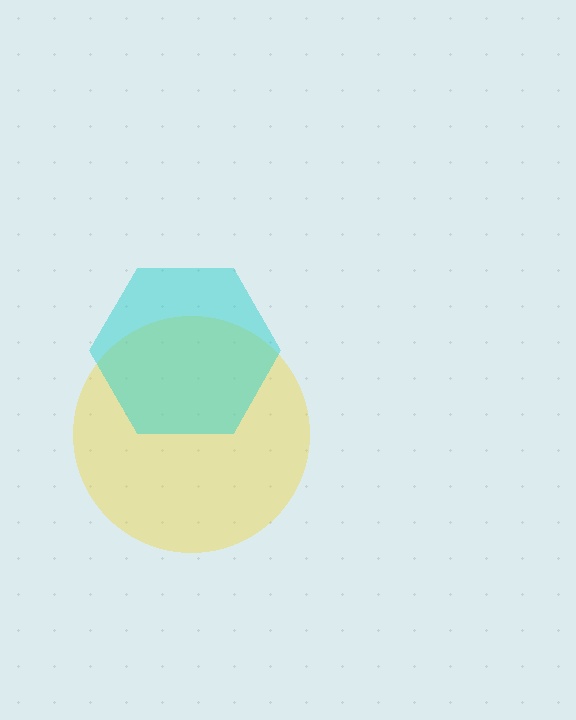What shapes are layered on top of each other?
The layered shapes are: a yellow circle, a cyan hexagon.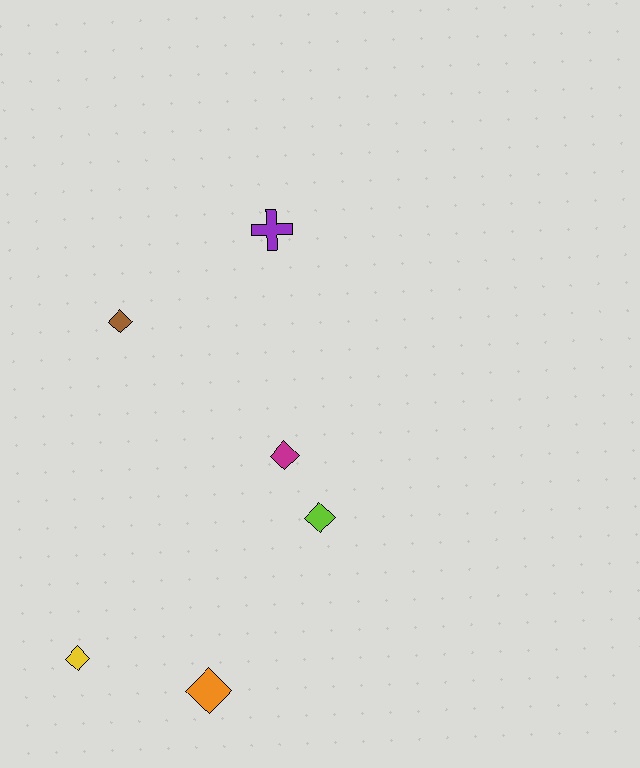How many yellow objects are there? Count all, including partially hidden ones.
There is 1 yellow object.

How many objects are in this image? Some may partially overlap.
There are 6 objects.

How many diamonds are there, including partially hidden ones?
There are 5 diamonds.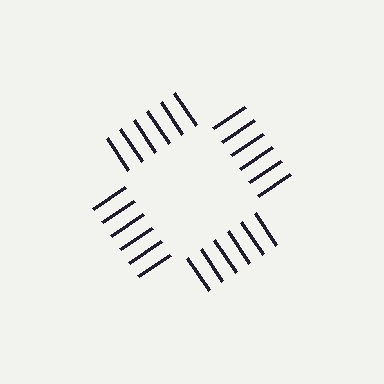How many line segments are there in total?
24 — 6 along each of the 4 edges.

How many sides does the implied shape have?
4 sides — the line-ends trace a square.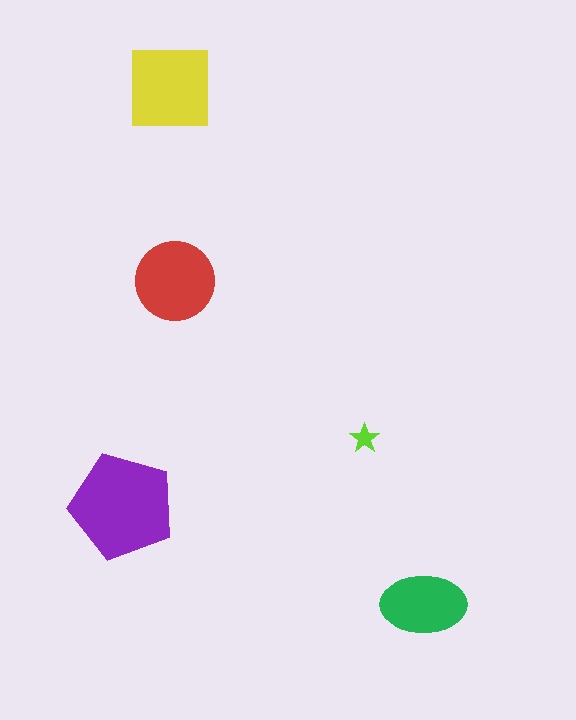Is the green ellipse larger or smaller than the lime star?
Larger.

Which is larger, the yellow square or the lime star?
The yellow square.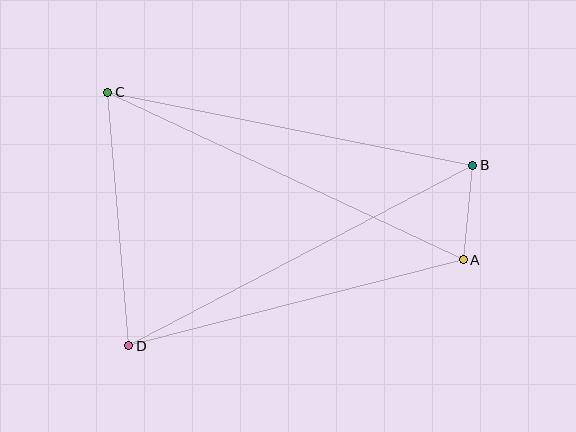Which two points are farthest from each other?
Points A and C are farthest from each other.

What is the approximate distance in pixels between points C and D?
The distance between C and D is approximately 255 pixels.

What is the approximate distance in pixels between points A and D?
The distance between A and D is approximately 345 pixels.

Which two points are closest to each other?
Points A and B are closest to each other.